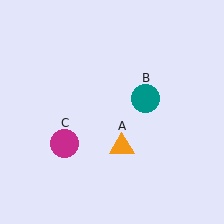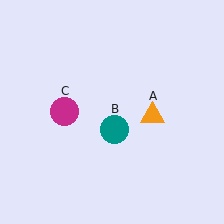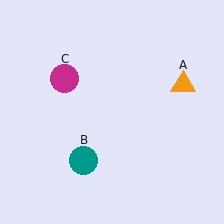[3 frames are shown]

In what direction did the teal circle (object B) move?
The teal circle (object B) moved down and to the left.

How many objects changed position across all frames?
3 objects changed position: orange triangle (object A), teal circle (object B), magenta circle (object C).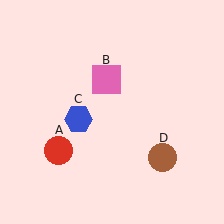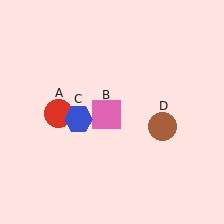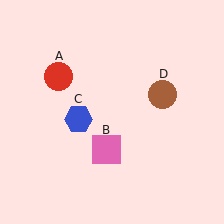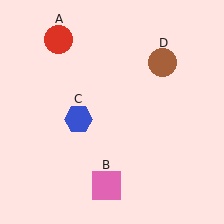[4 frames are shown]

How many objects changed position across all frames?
3 objects changed position: red circle (object A), pink square (object B), brown circle (object D).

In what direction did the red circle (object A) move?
The red circle (object A) moved up.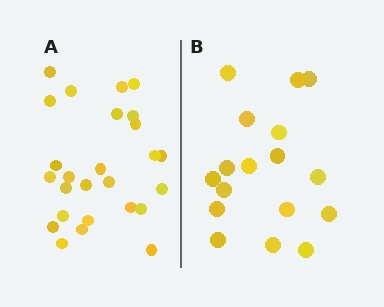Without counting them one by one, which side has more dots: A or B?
Region A (the left region) has more dots.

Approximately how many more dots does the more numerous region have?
Region A has roughly 8 or so more dots than region B.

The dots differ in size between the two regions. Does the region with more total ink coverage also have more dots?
No. Region B has more total ink coverage because its dots are larger, but region A actually contains more individual dots. Total area can be misleading — the number of items is what matters here.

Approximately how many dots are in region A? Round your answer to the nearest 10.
About 30 dots. (The exact count is 26, which rounds to 30.)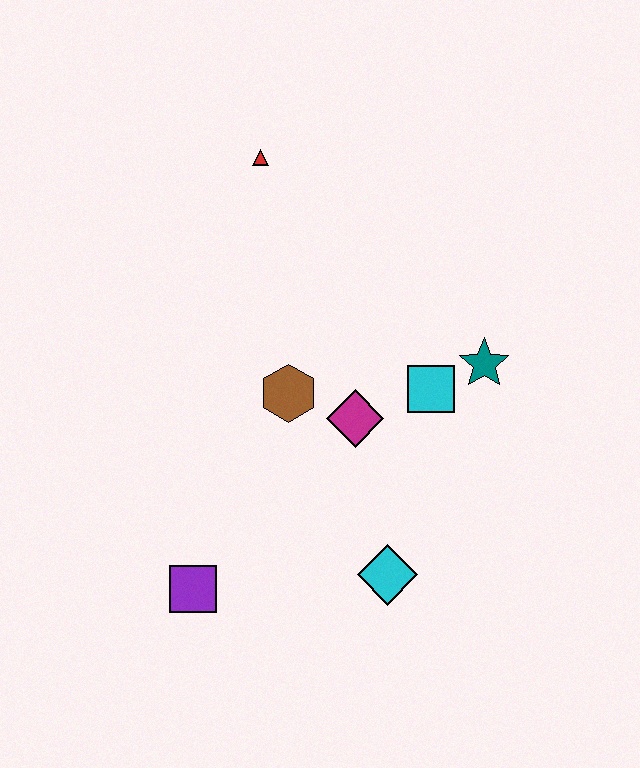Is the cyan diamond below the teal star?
Yes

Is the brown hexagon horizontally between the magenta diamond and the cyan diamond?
No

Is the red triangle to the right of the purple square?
Yes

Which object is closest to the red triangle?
The brown hexagon is closest to the red triangle.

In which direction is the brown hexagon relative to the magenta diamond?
The brown hexagon is to the left of the magenta diamond.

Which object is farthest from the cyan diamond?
The red triangle is farthest from the cyan diamond.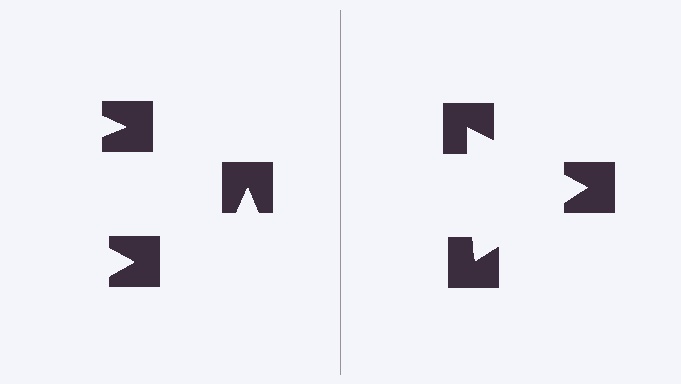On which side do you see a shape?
An illusory triangle appears on the right side. On the left side the wedge cuts are rotated, so no coherent shape forms.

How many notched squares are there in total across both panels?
6 — 3 on each side.